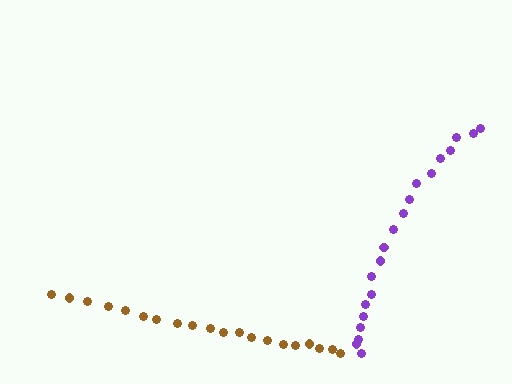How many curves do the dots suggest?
There are 2 distinct paths.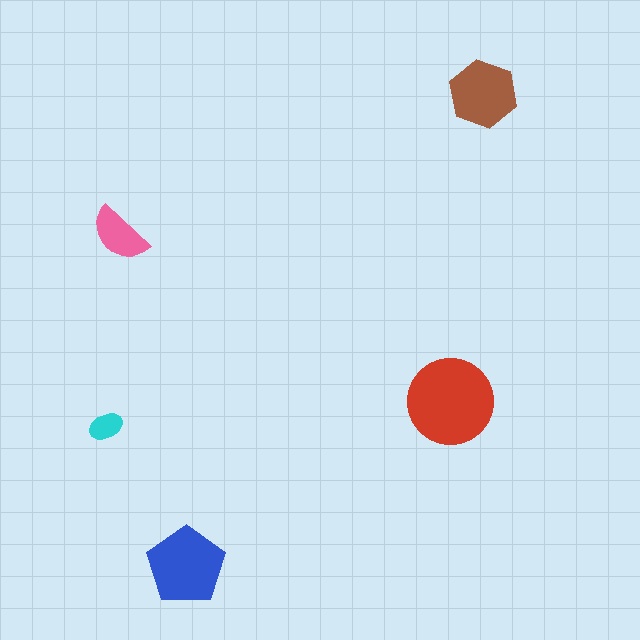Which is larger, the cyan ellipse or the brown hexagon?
The brown hexagon.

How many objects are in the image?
There are 5 objects in the image.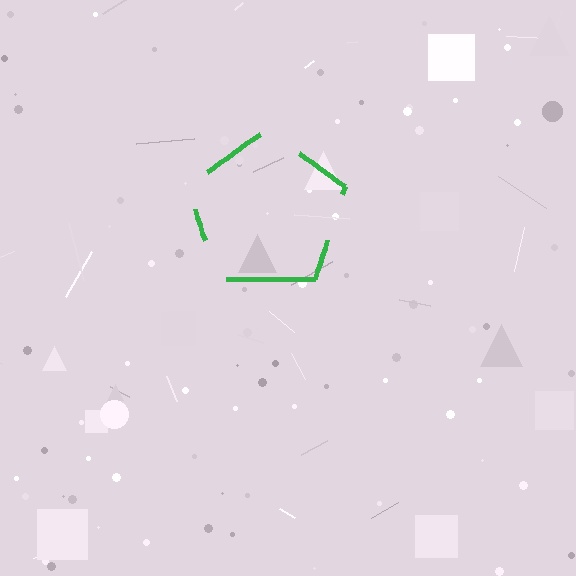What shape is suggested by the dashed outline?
The dashed outline suggests a pentagon.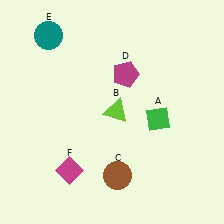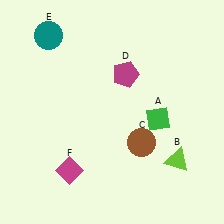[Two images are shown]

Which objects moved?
The objects that moved are: the lime triangle (B), the brown circle (C).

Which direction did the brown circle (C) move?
The brown circle (C) moved up.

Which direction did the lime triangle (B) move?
The lime triangle (B) moved right.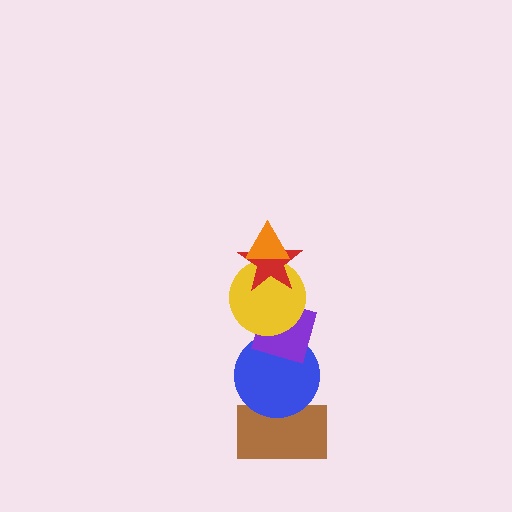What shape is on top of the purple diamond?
The yellow circle is on top of the purple diamond.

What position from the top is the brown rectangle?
The brown rectangle is 6th from the top.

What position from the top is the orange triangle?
The orange triangle is 1st from the top.